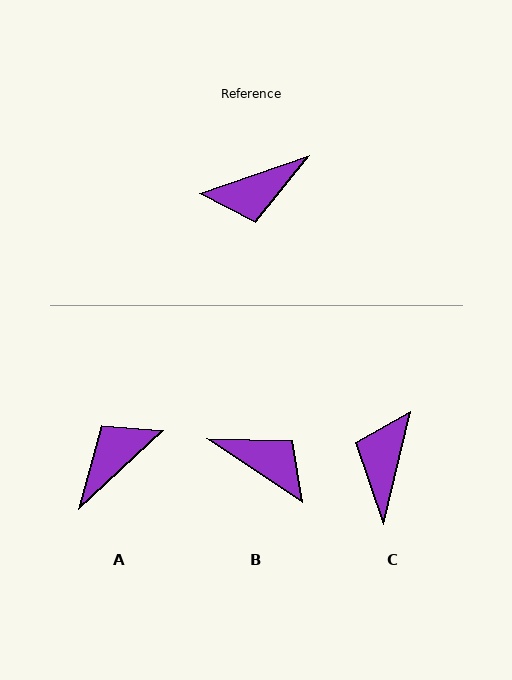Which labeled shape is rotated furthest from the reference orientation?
A, about 156 degrees away.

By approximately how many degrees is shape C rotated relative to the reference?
Approximately 123 degrees clockwise.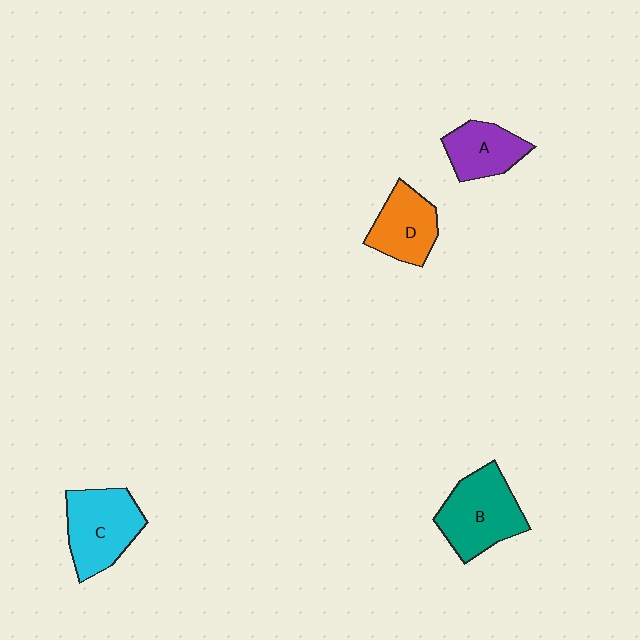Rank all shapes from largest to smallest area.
From largest to smallest: B (teal), C (cyan), D (orange), A (purple).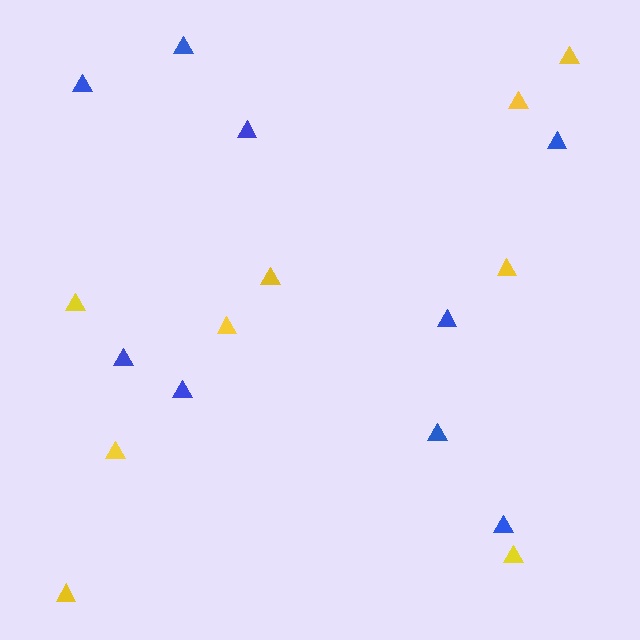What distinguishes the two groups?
There are 2 groups: one group of yellow triangles (9) and one group of blue triangles (9).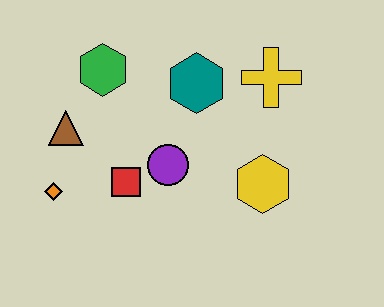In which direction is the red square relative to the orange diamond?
The red square is to the right of the orange diamond.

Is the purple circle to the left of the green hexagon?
No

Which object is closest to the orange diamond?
The brown triangle is closest to the orange diamond.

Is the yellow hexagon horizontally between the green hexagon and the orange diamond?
No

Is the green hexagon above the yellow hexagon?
Yes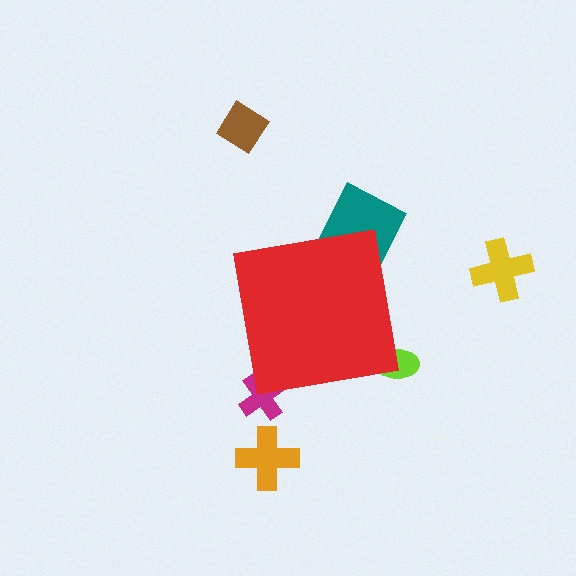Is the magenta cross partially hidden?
Yes, the magenta cross is partially hidden behind the red square.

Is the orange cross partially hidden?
No, the orange cross is fully visible.